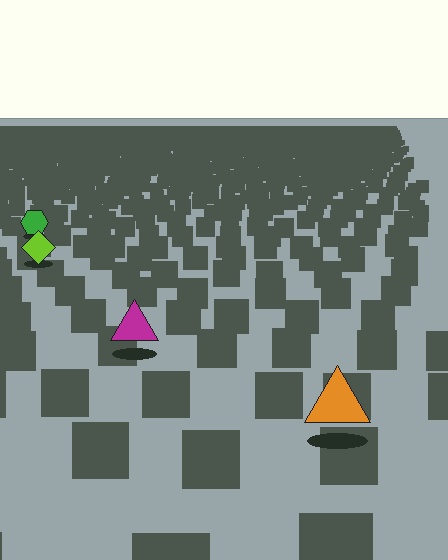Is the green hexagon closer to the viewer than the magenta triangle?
No. The magenta triangle is closer — you can tell from the texture gradient: the ground texture is coarser near it.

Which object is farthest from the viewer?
The green hexagon is farthest from the viewer. It appears smaller and the ground texture around it is denser.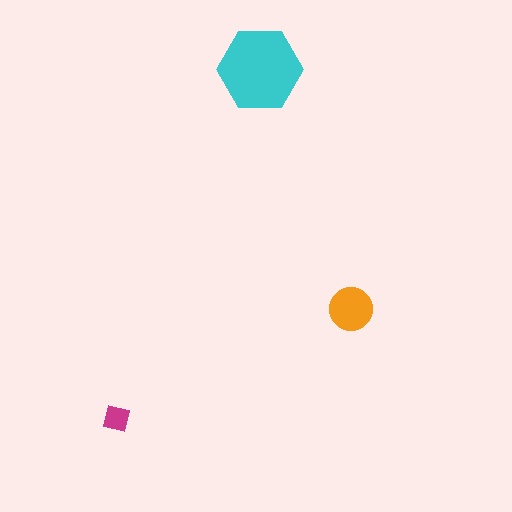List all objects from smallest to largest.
The magenta square, the orange circle, the cyan hexagon.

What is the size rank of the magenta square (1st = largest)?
3rd.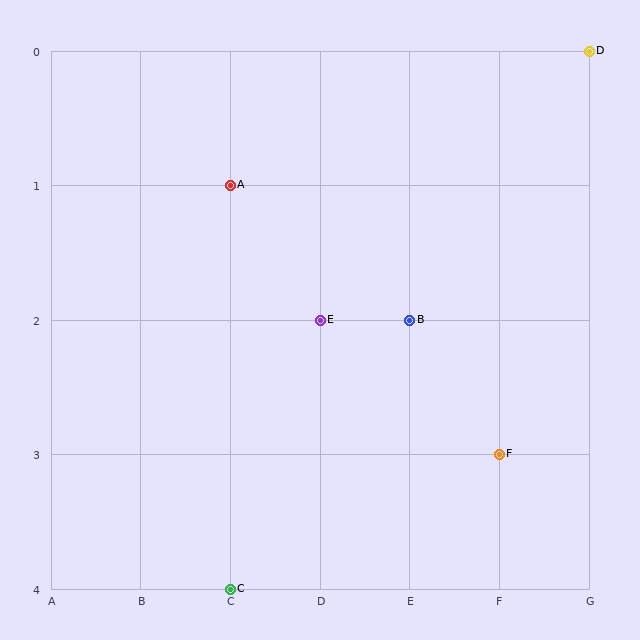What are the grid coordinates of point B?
Point B is at grid coordinates (E, 2).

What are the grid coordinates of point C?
Point C is at grid coordinates (C, 4).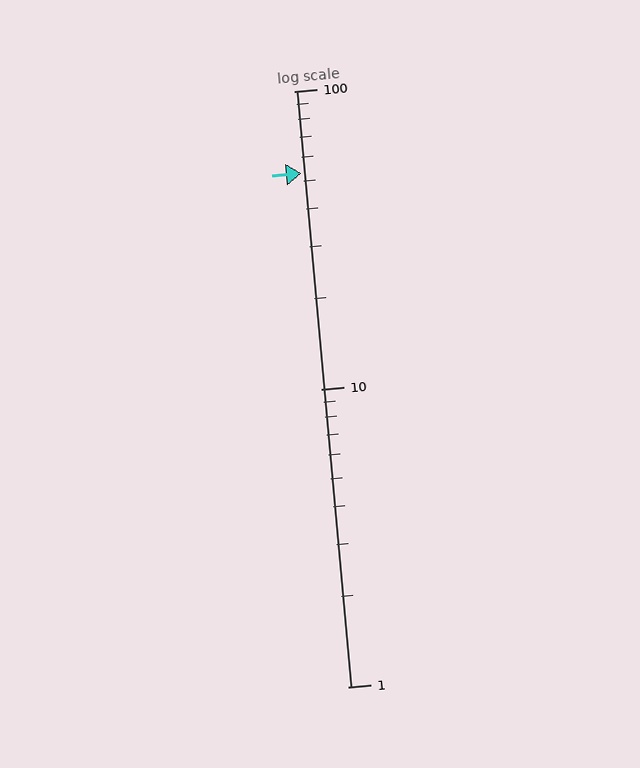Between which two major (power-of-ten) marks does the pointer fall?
The pointer is between 10 and 100.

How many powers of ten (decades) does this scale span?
The scale spans 2 decades, from 1 to 100.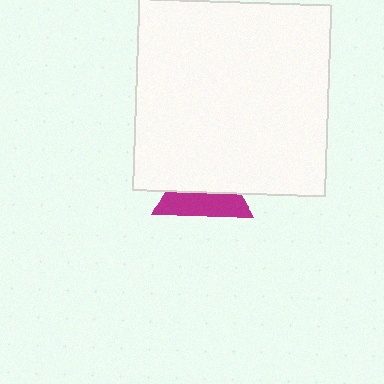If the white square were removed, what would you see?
You would see the complete magenta triangle.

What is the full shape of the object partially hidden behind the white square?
The partially hidden object is a magenta triangle.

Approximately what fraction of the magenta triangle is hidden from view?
Roughly 57% of the magenta triangle is hidden behind the white square.